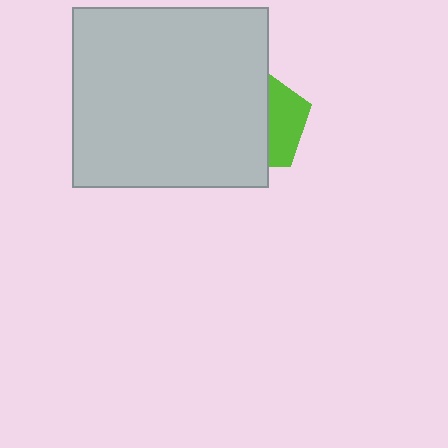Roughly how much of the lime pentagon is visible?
A small part of it is visible (roughly 36%).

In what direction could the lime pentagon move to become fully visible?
The lime pentagon could move right. That would shift it out from behind the light gray rectangle entirely.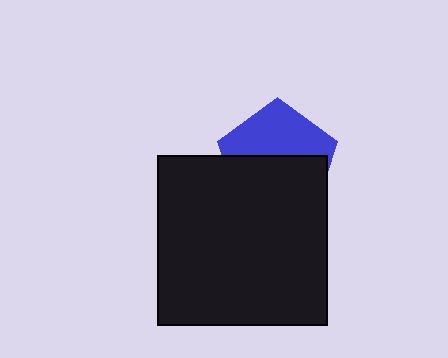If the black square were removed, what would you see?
You would see the complete blue pentagon.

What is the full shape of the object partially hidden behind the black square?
The partially hidden object is a blue pentagon.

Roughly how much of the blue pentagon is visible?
A small part of it is visible (roughly 45%).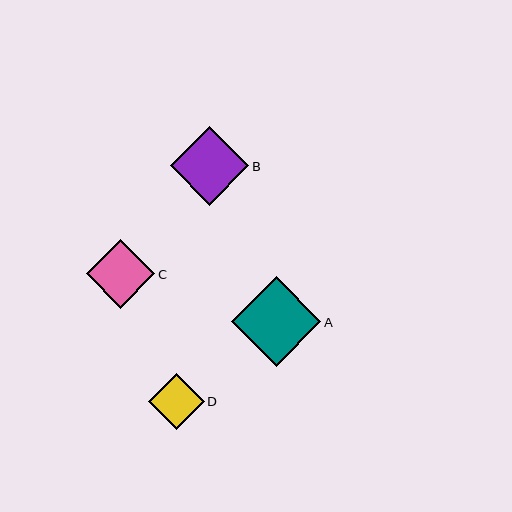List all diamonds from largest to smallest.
From largest to smallest: A, B, C, D.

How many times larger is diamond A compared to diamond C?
Diamond A is approximately 1.3 times the size of diamond C.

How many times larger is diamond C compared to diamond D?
Diamond C is approximately 1.2 times the size of diamond D.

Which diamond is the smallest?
Diamond D is the smallest with a size of approximately 56 pixels.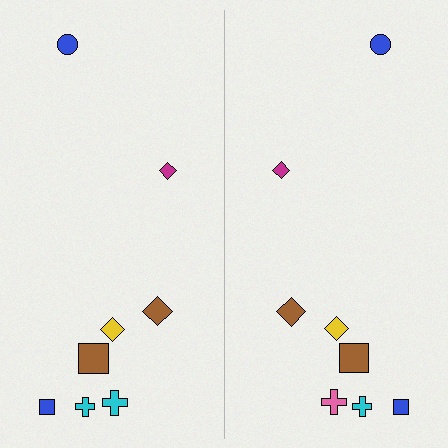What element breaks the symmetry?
The pink cross on the right side breaks the symmetry — its mirror counterpart is cyan.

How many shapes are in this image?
There are 16 shapes in this image.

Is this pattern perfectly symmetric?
No, the pattern is not perfectly symmetric. The pink cross on the right side breaks the symmetry — its mirror counterpart is cyan.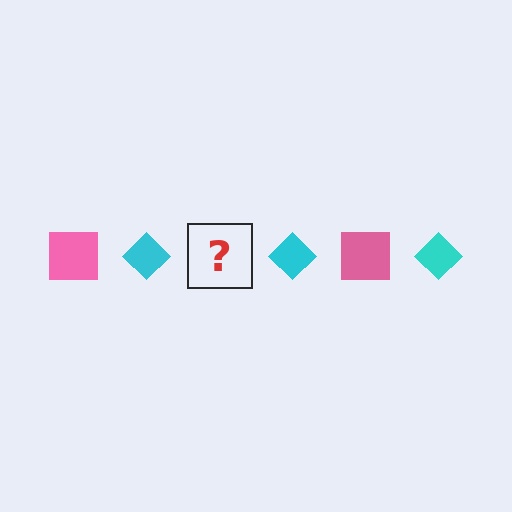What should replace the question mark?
The question mark should be replaced with a pink square.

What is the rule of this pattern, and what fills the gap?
The rule is that the pattern alternates between pink square and cyan diamond. The gap should be filled with a pink square.